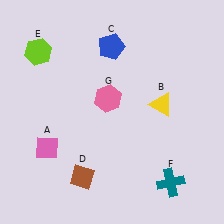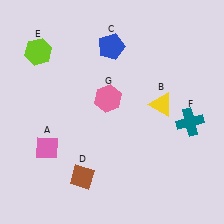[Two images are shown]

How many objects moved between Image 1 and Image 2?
1 object moved between the two images.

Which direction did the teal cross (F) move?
The teal cross (F) moved up.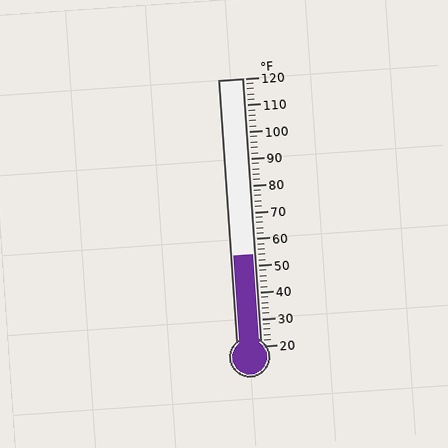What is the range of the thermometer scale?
The thermometer scale ranges from 20°F to 120°F.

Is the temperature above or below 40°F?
The temperature is above 40°F.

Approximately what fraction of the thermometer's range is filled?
The thermometer is filled to approximately 35% of its range.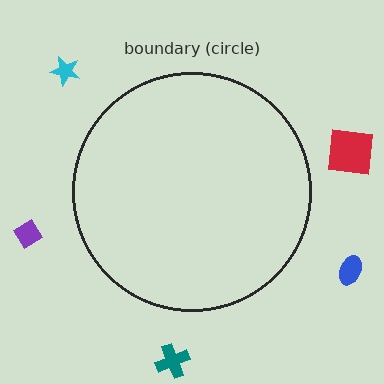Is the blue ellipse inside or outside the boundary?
Outside.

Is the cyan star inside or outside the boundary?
Outside.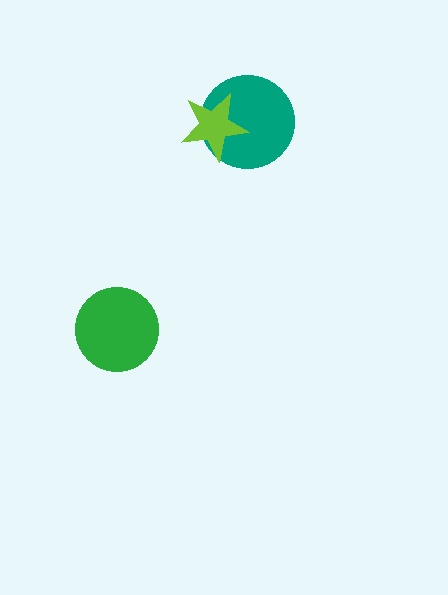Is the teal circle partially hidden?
Yes, it is partially covered by another shape.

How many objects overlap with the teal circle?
1 object overlaps with the teal circle.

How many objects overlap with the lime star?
1 object overlaps with the lime star.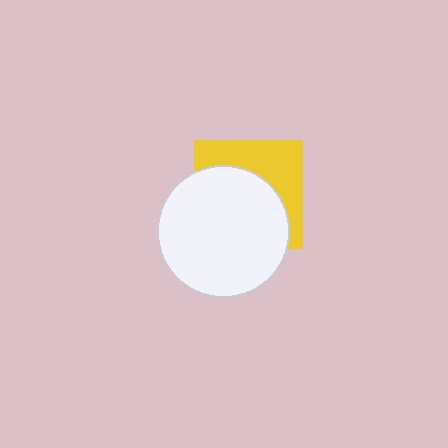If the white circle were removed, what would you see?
You would see the complete yellow square.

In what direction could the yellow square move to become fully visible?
The yellow square could move toward the upper-right. That would shift it out from behind the white circle entirely.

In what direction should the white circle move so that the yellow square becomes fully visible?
The white circle should move toward the lower-left. That is the shortest direction to clear the overlap and leave the yellow square fully visible.